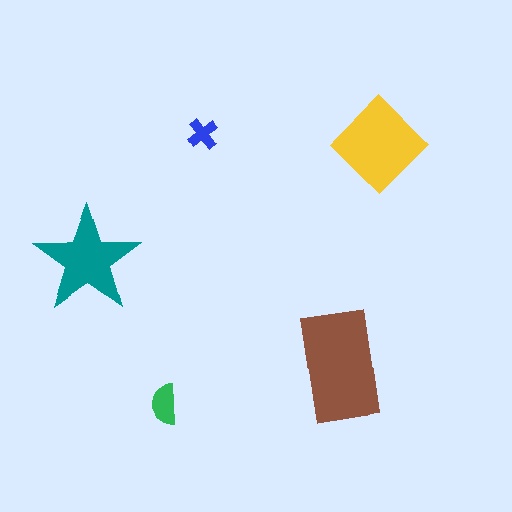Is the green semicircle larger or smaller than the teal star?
Smaller.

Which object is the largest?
The brown rectangle.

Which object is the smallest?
The blue cross.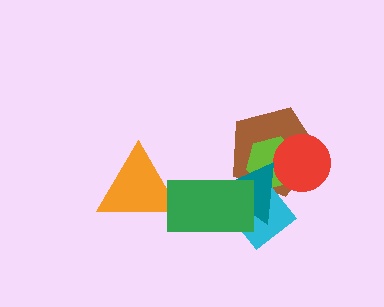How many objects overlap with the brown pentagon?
4 objects overlap with the brown pentagon.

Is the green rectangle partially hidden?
No, no other shape covers it.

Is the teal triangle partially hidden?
Yes, it is partially covered by another shape.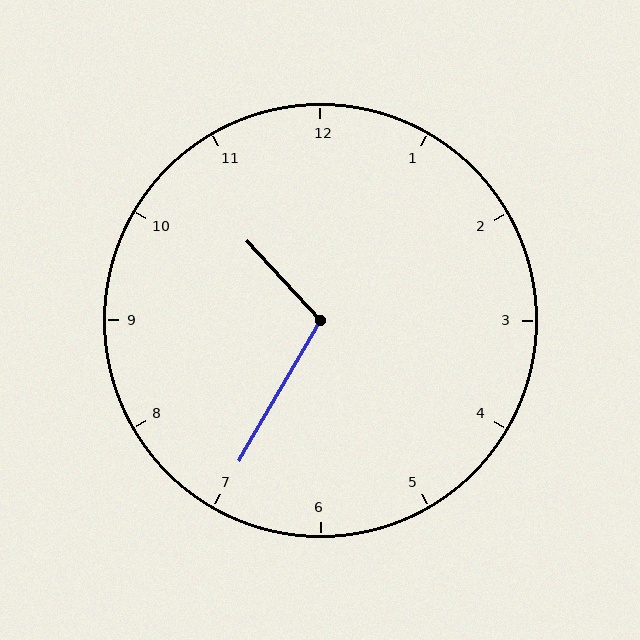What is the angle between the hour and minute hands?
Approximately 108 degrees.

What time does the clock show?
10:35.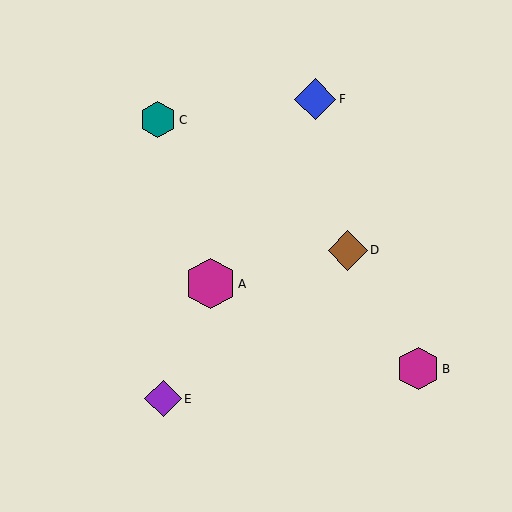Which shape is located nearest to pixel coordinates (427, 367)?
The magenta hexagon (labeled B) at (418, 369) is nearest to that location.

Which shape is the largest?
The magenta hexagon (labeled A) is the largest.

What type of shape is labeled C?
Shape C is a teal hexagon.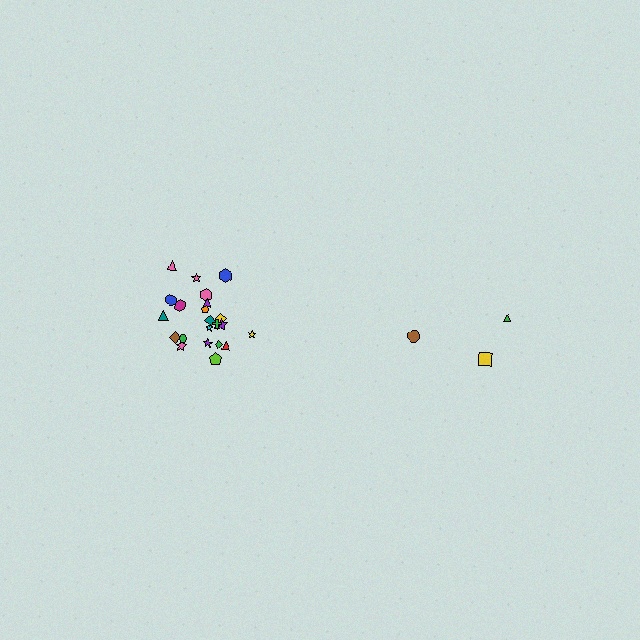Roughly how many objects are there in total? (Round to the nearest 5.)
Roughly 25 objects in total.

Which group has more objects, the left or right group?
The left group.